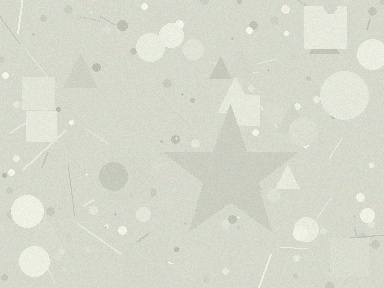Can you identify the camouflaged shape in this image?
The camouflaged shape is a star.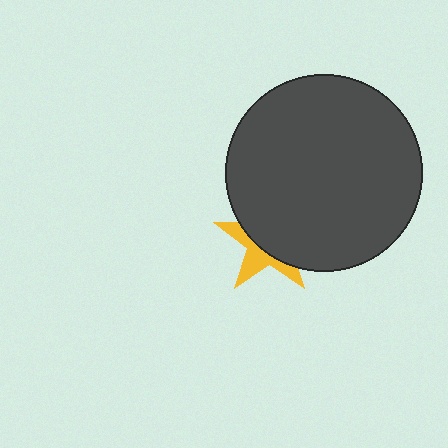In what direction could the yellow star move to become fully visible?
The yellow star could move toward the lower-left. That would shift it out from behind the dark gray circle entirely.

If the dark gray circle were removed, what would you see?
You would see the complete yellow star.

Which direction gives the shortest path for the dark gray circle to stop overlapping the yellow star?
Moving toward the upper-right gives the shortest separation.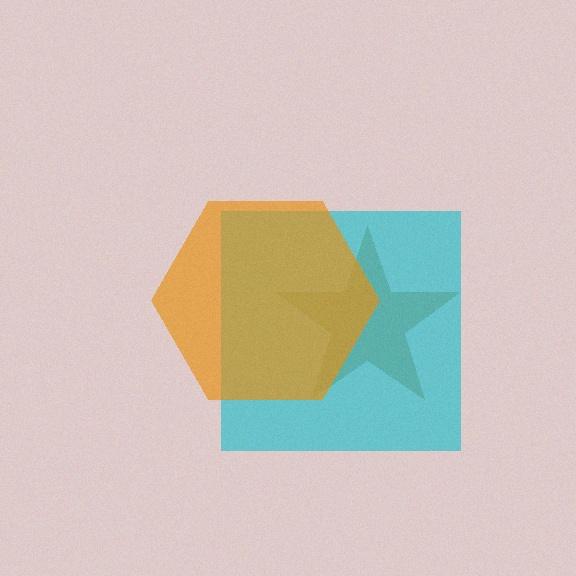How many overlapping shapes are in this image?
There are 3 overlapping shapes in the image.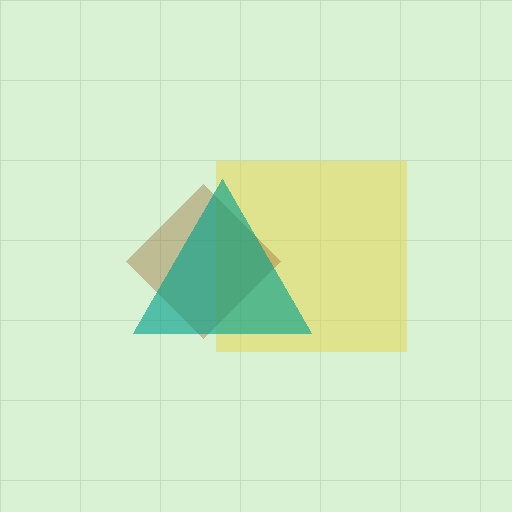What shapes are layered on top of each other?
The layered shapes are: a yellow square, a brown diamond, a teal triangle.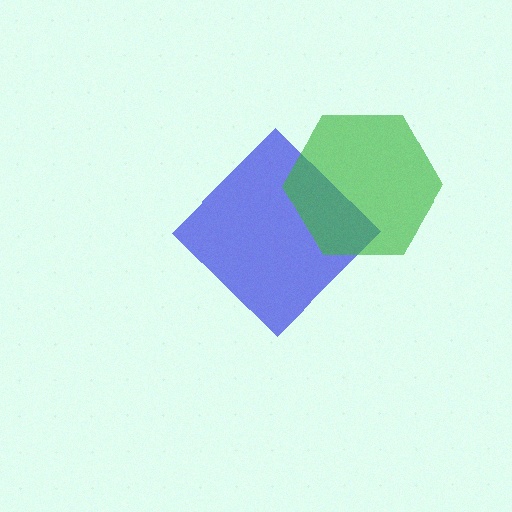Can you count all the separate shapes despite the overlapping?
Yes, there are 2 separate shapes.